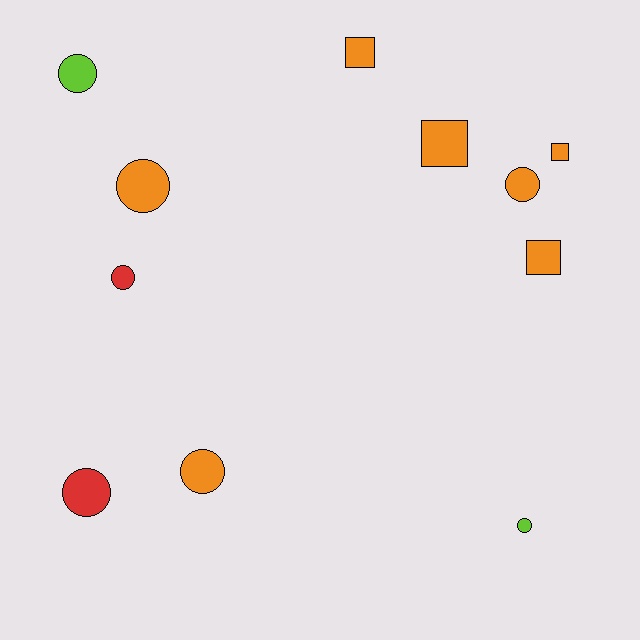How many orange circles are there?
There are 3 orange circles.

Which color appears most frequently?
Orange, with 7 objects.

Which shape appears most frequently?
Circle, with 7 objects.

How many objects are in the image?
There are 11 objects.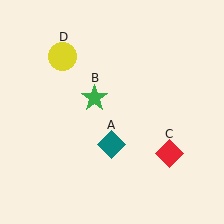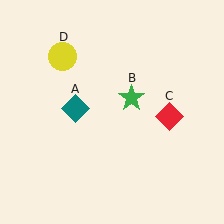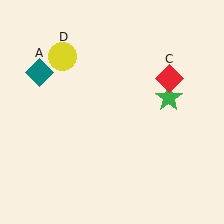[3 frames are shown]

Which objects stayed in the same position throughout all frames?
Yellow circle (object D) remained stationary.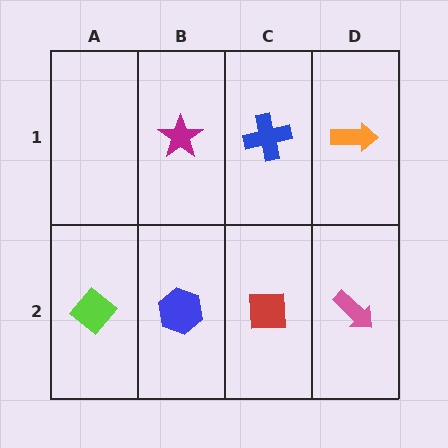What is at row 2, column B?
A blue hexagon.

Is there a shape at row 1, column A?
No, that cell is empty.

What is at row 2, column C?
A red square.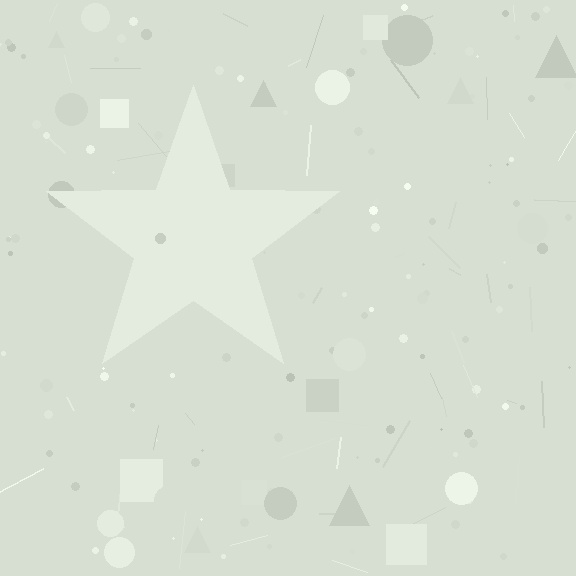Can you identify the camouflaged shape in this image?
The camouflaged shape is a star.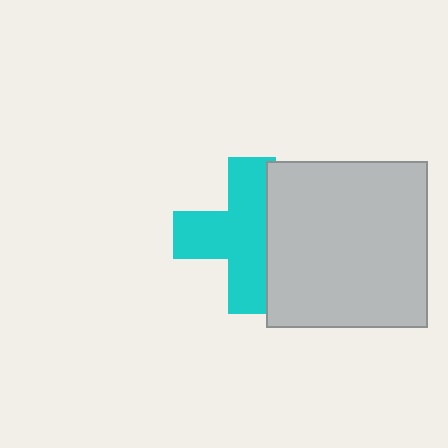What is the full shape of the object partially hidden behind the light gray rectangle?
The partially hidden object is a cyan cross.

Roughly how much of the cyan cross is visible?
Most of it is visible (roughly 67%).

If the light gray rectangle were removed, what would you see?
You would see the complete cyan cross.